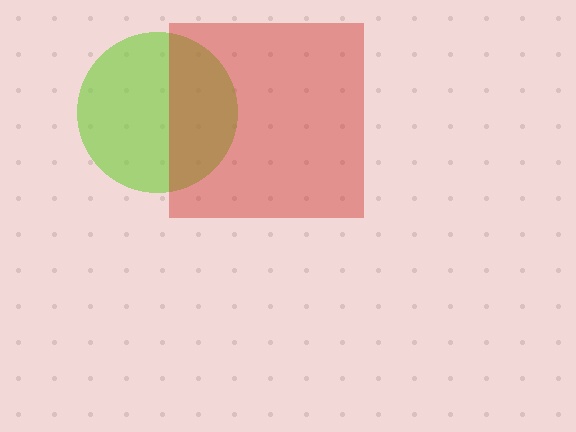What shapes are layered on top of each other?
The layered shapes are: a lime circle, a red square.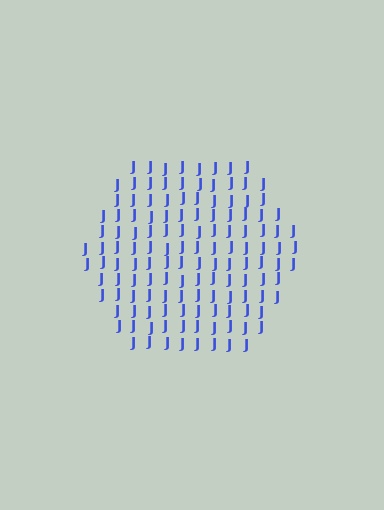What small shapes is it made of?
It is made of small letter J's.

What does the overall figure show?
The overall figure shows a hexagon.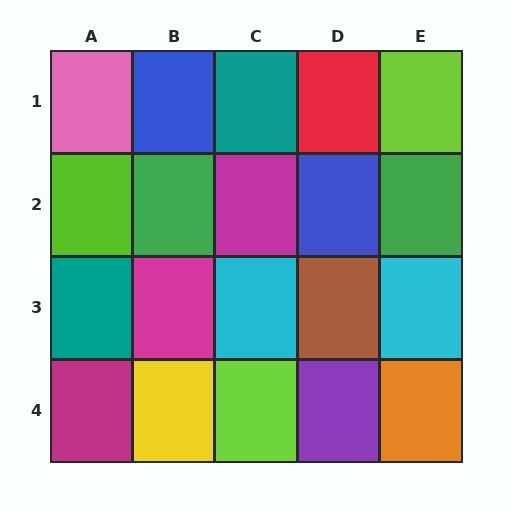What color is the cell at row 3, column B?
Magenta.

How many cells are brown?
1 cell is brown.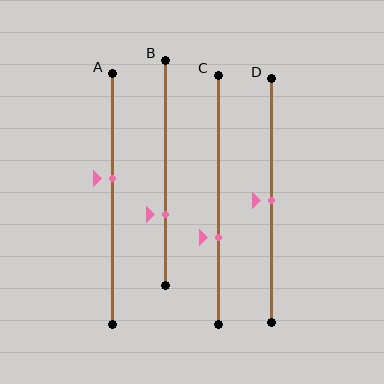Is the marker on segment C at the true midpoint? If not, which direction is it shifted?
No, the marker on segment C is shifted downward by about 15% of the segment length.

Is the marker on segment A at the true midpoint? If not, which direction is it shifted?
No, the marker on segment A is shifted upward by about 8% of the segment length.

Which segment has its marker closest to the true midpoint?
Segment D has its marker closest to the true midpoint.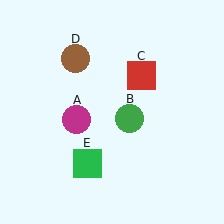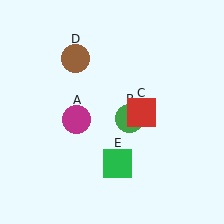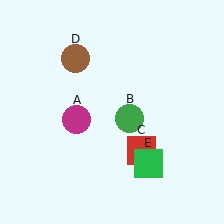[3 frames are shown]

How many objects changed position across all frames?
2 objects changed position: red square (object C), green square (object E).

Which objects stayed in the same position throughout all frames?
Magenta circle (object A) and green circle (object B) and brown circle (object D) remained stationary.